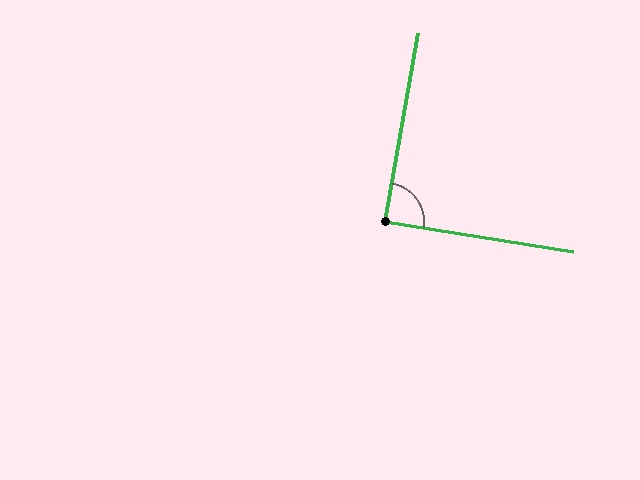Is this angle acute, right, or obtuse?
It is approximately a right angle.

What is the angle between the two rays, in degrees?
Approximately 89 degrees.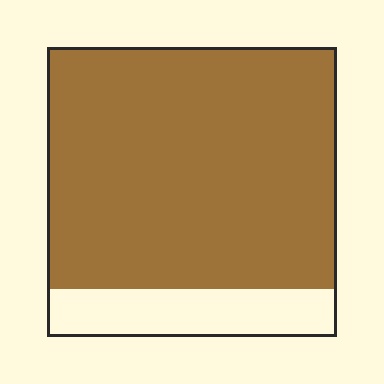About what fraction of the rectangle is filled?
About five sixths (5/6).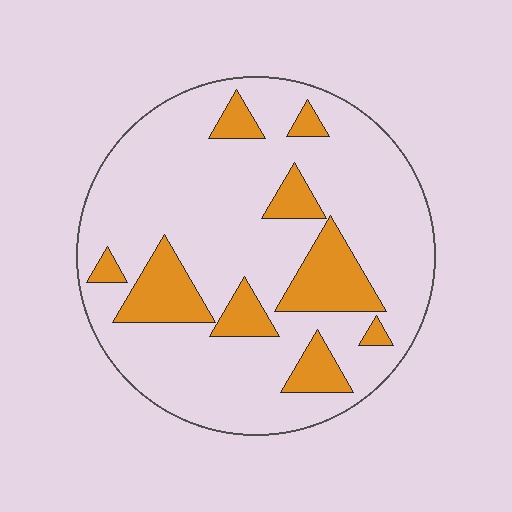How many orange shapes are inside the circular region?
9.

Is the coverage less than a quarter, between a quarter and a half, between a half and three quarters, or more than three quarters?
Less than a quarter.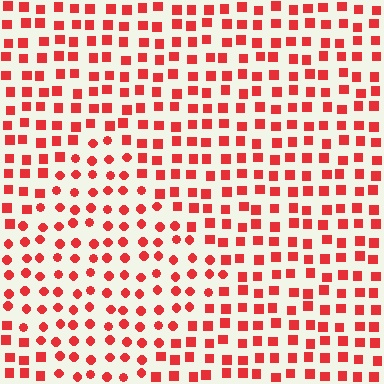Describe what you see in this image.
The image is filled with small red elements arranged in a uniform grid. A diamond-shaped region contains circles, while the surrounding area contains squares. The boundary is defined purely by the change in element shape.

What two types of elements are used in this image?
The image uses circles inside the diamond region and squares outside it.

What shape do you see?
I see a diamond.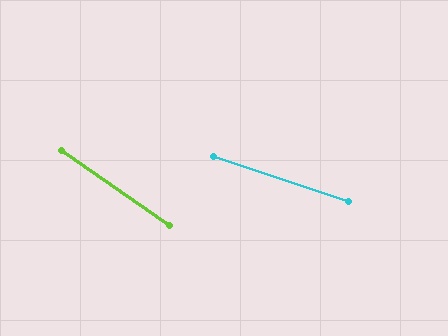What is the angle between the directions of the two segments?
Approximately 16 degrees.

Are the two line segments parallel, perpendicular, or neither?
Neither parallel nor perpendicular — they differ by about 16°.